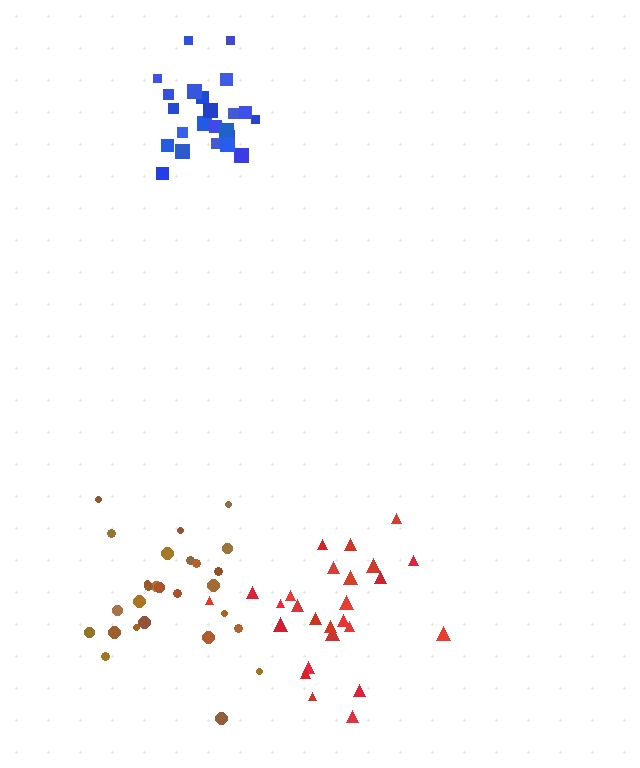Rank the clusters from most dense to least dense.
blue, brown, red.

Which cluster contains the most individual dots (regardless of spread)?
Brown (27).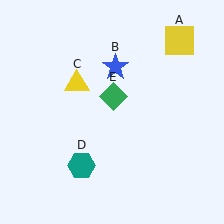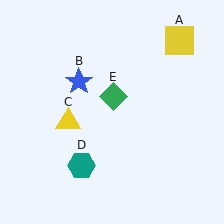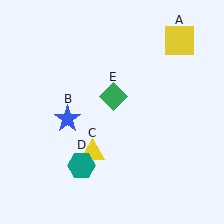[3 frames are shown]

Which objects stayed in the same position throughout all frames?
Yellow square (object A) and teal hexagon (object D) and green diamond (object E) remained stationary.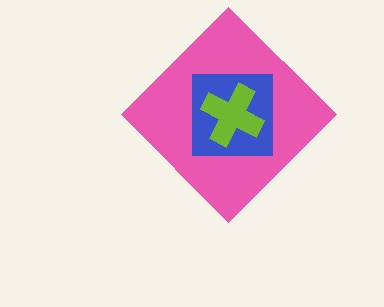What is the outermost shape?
The pink diamond.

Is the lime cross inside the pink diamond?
Yes.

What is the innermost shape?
The lime cross.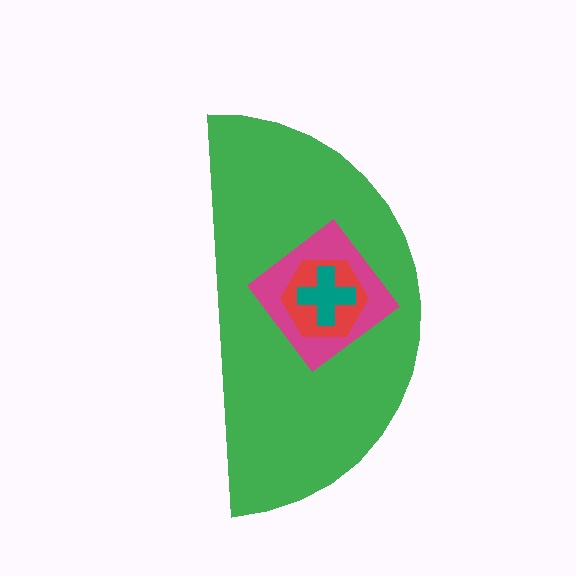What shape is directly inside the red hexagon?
The teal cross.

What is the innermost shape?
The teal cross.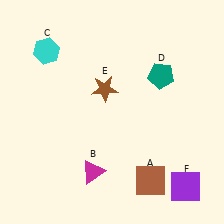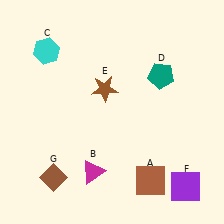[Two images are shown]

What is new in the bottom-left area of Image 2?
A brown diamond (G) was added in the bottom-left area of Image 2.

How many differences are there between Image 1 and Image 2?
There is 1 difference between the two images.